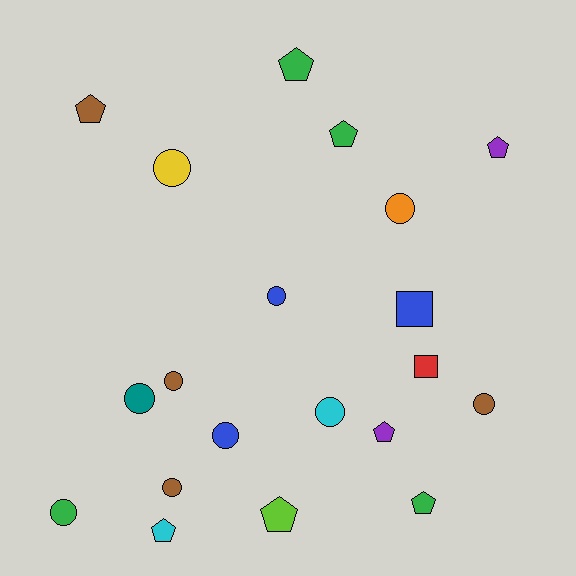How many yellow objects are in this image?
There is 1 yellow object.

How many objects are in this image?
There are 20 objects.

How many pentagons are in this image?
There are 8 pentagons.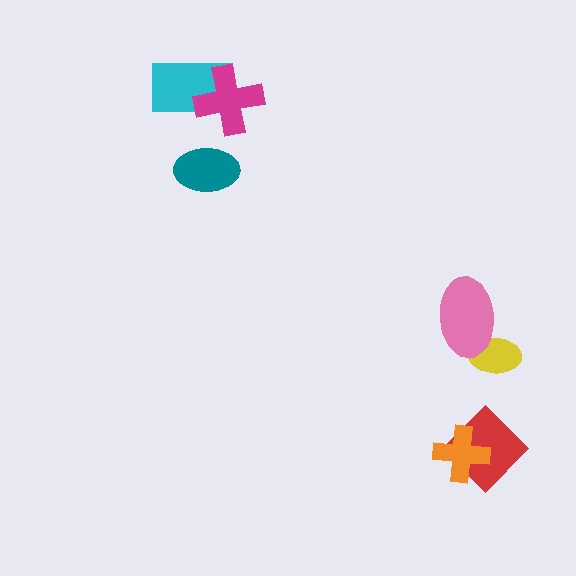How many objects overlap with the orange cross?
1 object overlaps with the orange cross.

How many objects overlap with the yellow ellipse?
1 object overlaps with the yellow ellipse.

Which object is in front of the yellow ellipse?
The pink ellipse is in front of the yellow ellipse.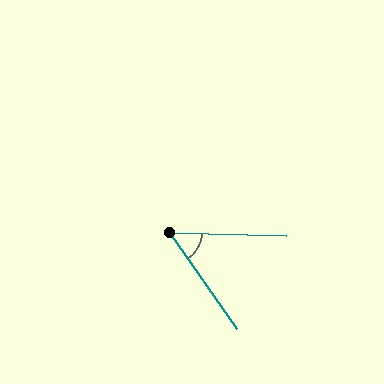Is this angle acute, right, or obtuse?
It is acute.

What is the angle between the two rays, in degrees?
Approximately 54 degrees.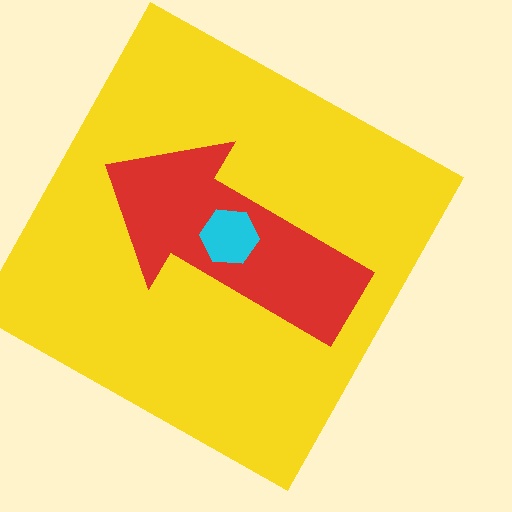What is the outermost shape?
The yellow square.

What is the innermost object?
The cyan hexagon.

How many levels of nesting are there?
3.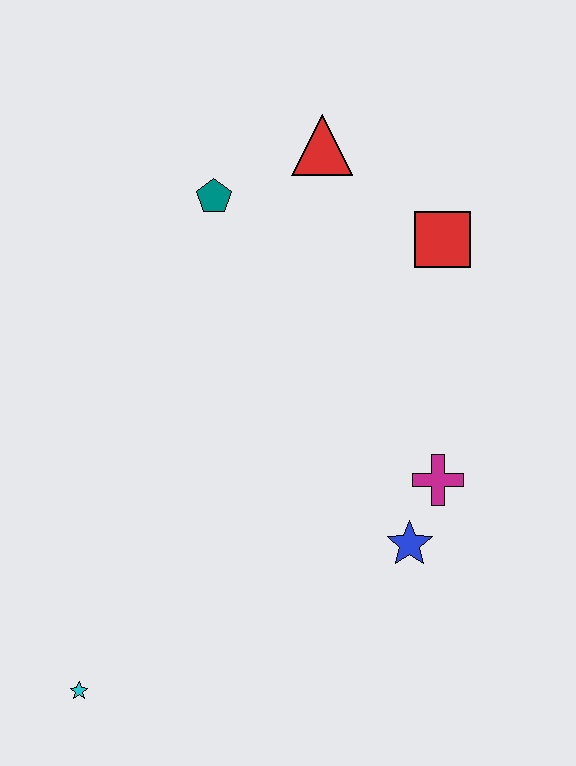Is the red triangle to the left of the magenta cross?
Yes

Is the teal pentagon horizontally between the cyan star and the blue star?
Yes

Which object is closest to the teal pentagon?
The red triangle is closest to the teal pentagon.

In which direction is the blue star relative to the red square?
The blue star is below the red square.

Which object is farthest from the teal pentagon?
The cyan star is farthest from the teal pentagon.